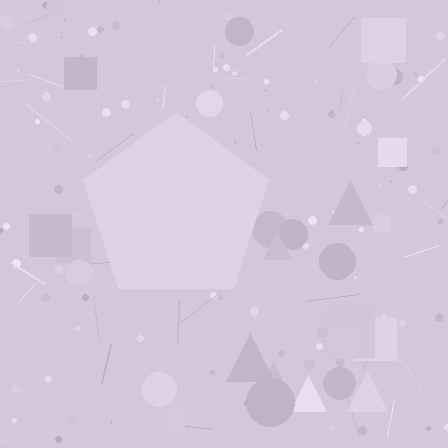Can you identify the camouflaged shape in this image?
The camouflaged shape is a pentagon.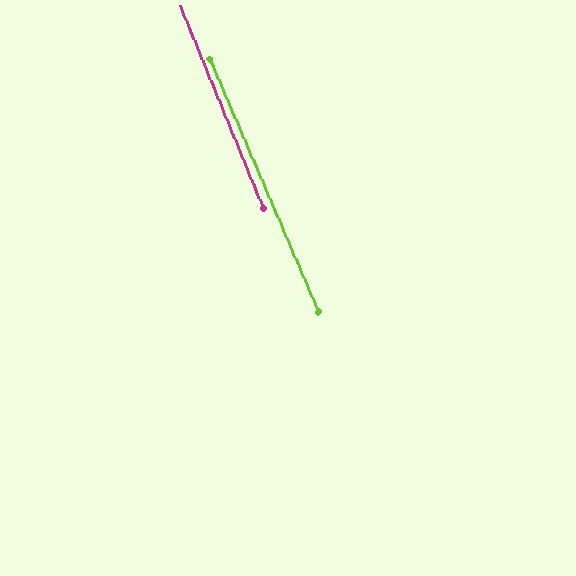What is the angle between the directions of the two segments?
Approximately 1 degree.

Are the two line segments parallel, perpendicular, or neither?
Parallel — their directions differ by only 1.0°.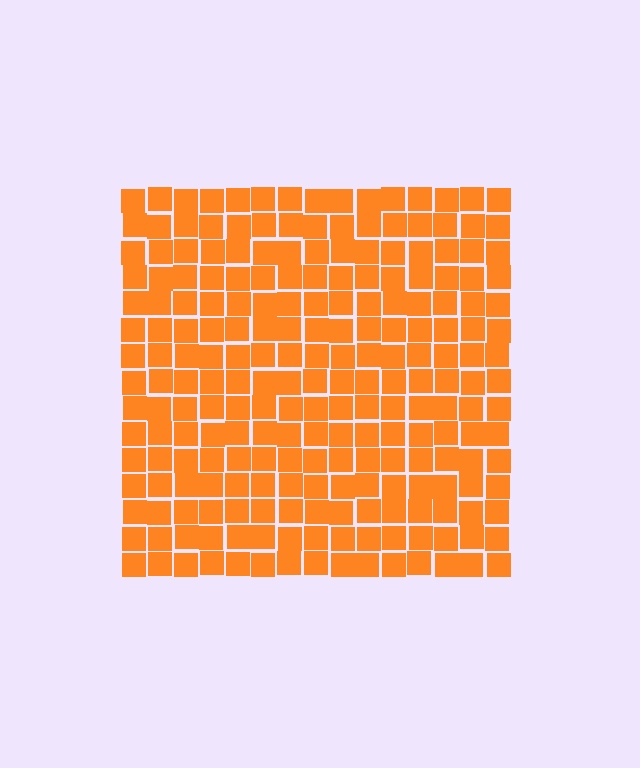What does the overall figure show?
The overall figure shows a square.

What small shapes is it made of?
It is made of small squares.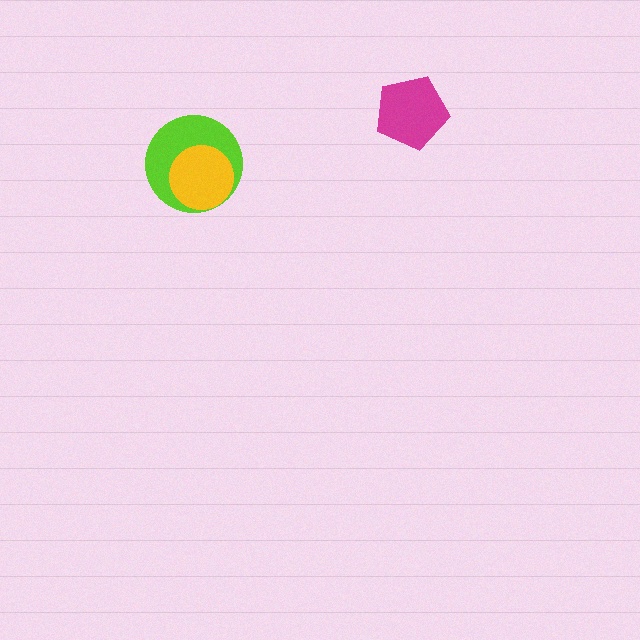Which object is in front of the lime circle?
The yellow circle is in front of the lime circle.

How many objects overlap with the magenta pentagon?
0 objects overlap with the magenta pentagon.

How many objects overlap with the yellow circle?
1 object overlaps with the yellow circle.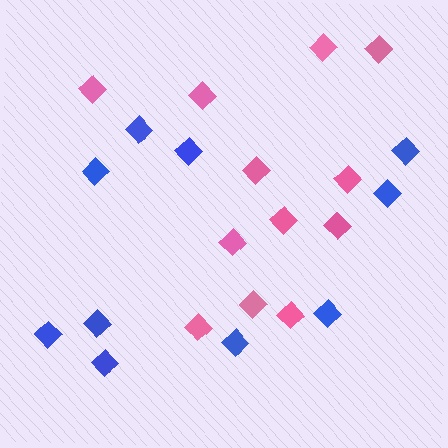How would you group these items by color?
There are 2 groups: one group of pink diamonds (12) and one group of blue diamonds (10).